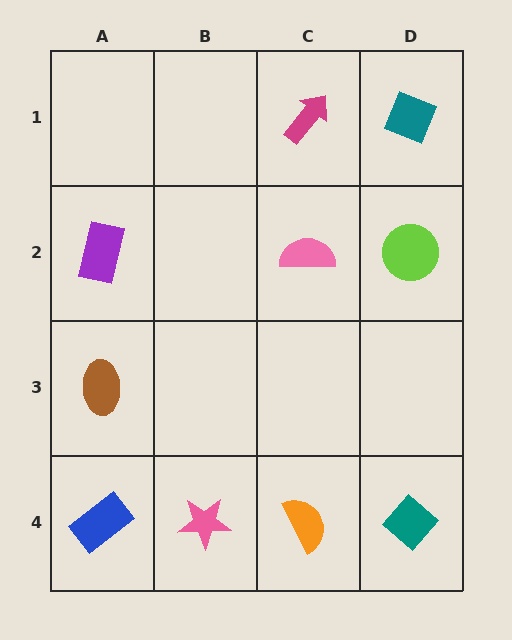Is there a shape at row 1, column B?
No, that cell is empty.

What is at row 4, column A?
A blue rectangle.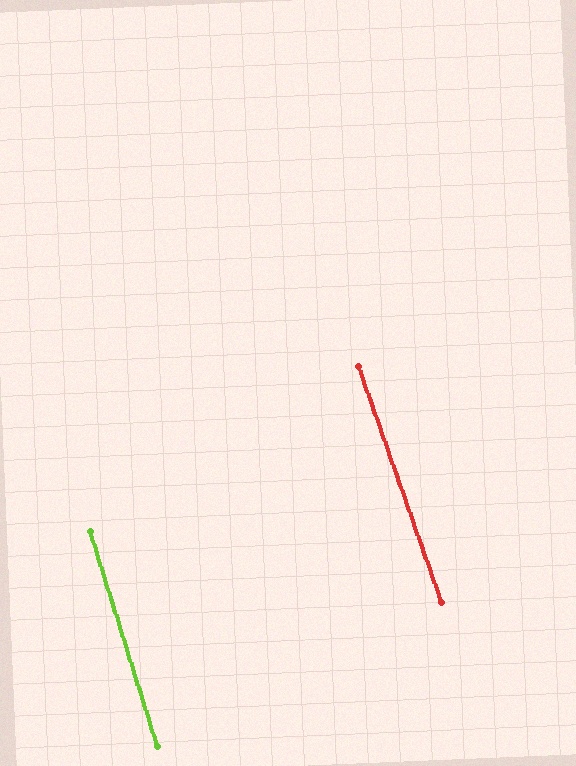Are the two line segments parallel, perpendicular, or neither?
Parallel — their directions differ by only 1.8°.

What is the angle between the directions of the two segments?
Approximately 2 degrees.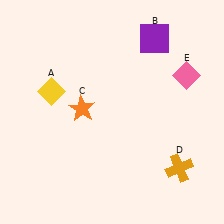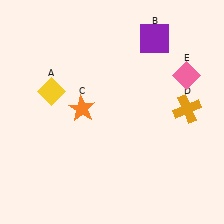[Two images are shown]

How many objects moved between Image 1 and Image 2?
1 object moved between the two images.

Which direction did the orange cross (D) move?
The orange cross (D) moved up.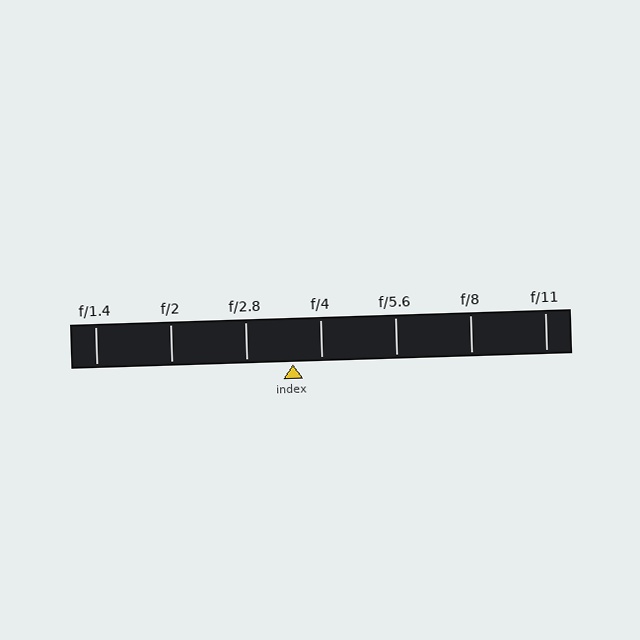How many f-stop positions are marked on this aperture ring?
There are 7 f-stop positions marked.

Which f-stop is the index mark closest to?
The index mark is closest to f/4.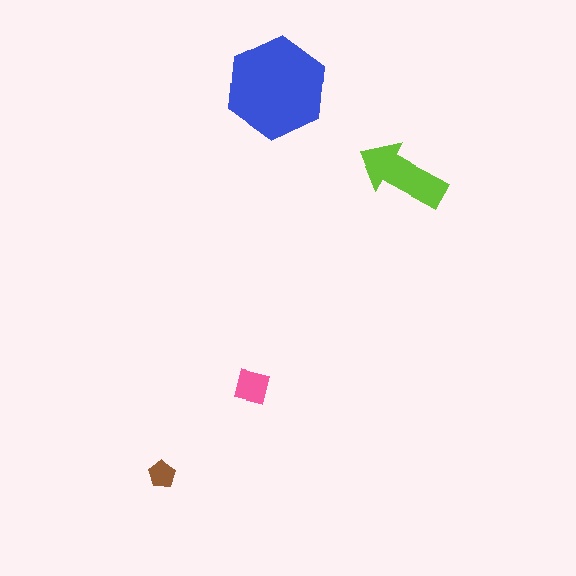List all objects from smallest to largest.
The brown pentagon, the pink square, the lime arrow, the blue hexagon.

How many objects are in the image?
There are 4 objects in the image.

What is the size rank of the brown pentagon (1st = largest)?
4th.